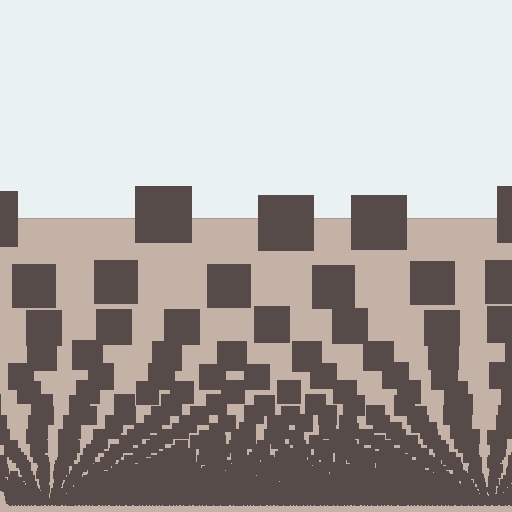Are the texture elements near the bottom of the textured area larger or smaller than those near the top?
Smaller. The gradient is inverted — elements near the bottom are smaller and denser.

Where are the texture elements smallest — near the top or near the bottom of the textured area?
Near the bottom.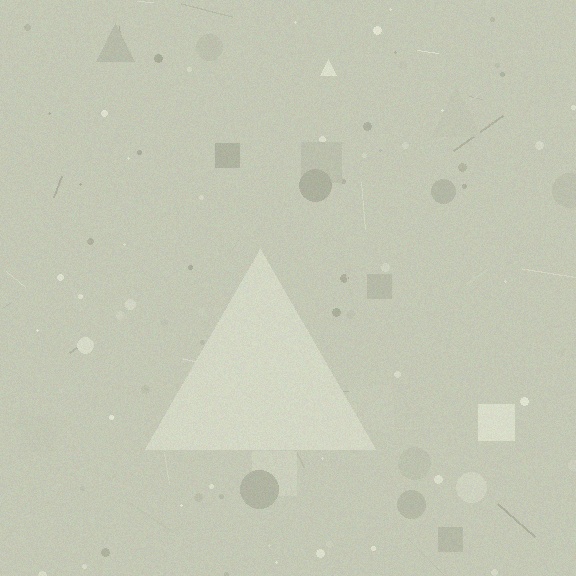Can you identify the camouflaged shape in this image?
The camouflaged shape is a triangle.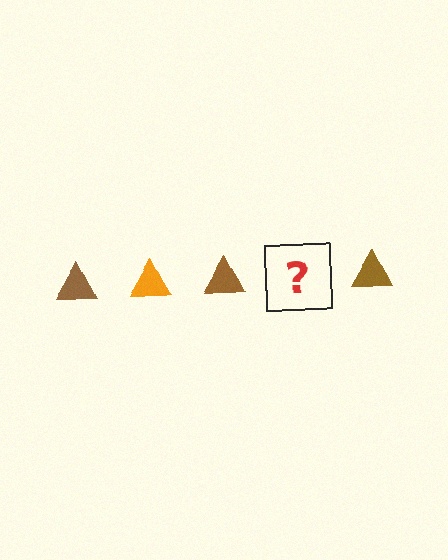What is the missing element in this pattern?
The missing element is an orange triangle.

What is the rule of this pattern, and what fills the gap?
The rule is that the pattern cycles through brown, orange triangles. The gap should be filled with an orange triangle.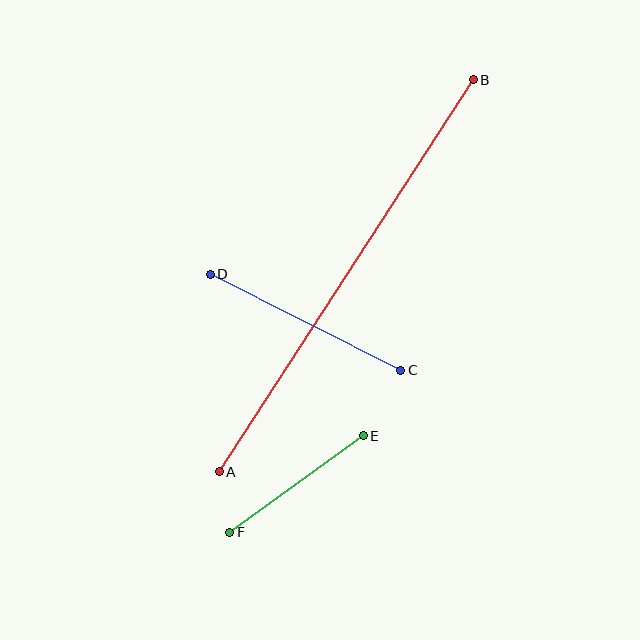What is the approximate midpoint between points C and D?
The midpoint is at approximately (305, 322) pixels.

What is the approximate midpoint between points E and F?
The midpoint is at approximately (297, 484) pixels.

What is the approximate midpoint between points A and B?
The midpoint is at approximately (346, 276) pixels.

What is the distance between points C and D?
The distance is approximately 213 pixels.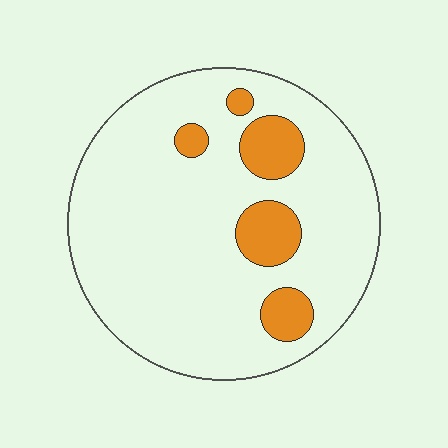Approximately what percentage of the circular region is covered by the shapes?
Approximately 15%.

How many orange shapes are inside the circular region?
5.